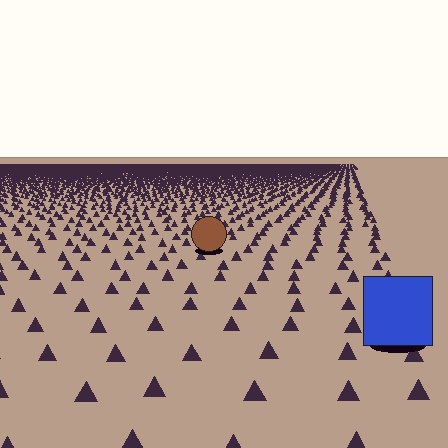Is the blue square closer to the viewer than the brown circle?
Yes. The blue square is closer — you can tell from the texture gradient: the ground texture is coarser near it.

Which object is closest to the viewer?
The blue square is closest. The texture marks near it are larger and more spread out.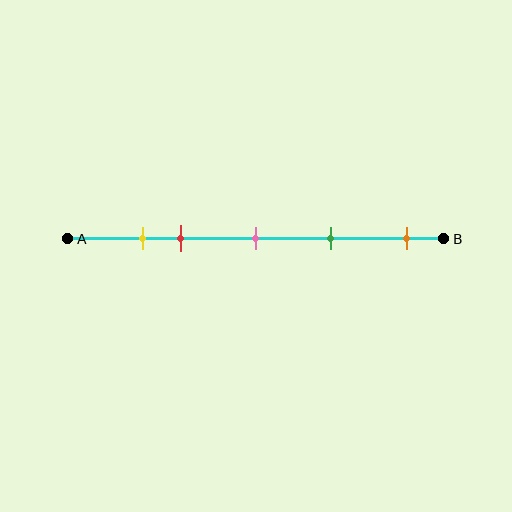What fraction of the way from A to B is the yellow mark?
The yellow mark is approximately 20% (0.2) of the way from A to B.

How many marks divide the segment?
There are 5 marks dividing the segment.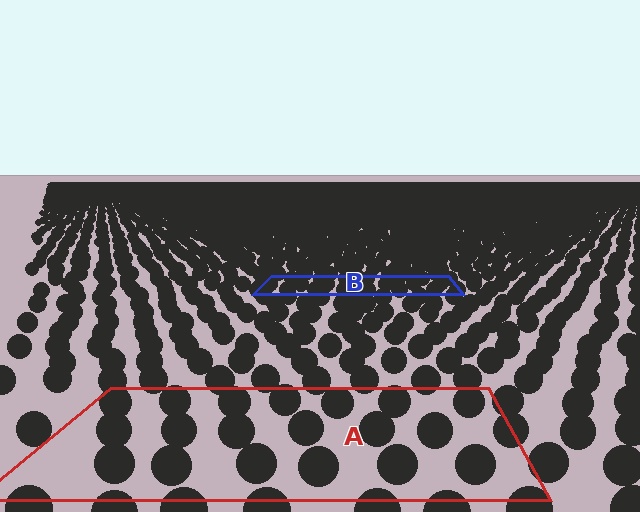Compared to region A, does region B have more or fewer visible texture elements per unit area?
Region B has more texture elements per unit area — they are packed more densely because it is farther away.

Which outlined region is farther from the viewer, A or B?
Region B is farther from the viewer — the texture elements inside it appear smaller and more densely packed.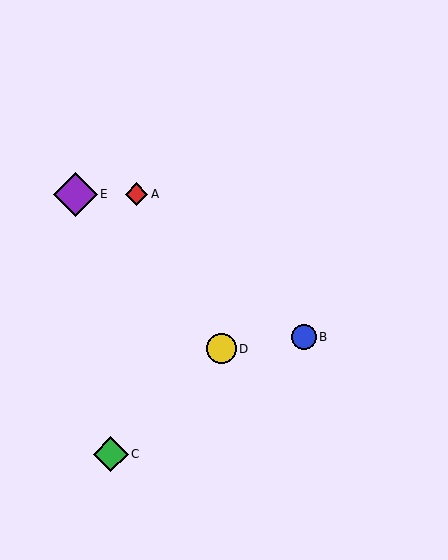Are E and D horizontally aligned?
No, E is at y≈194 and D is at y≈349.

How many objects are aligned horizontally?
2 objects (A, E) are aligned horizontally.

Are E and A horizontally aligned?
Yes, both are at y≈194.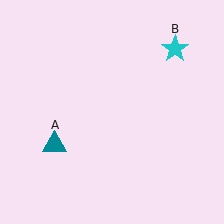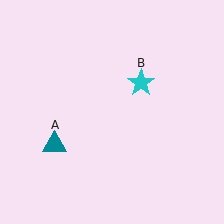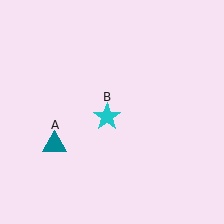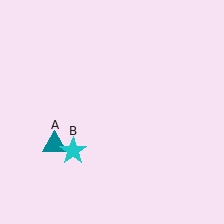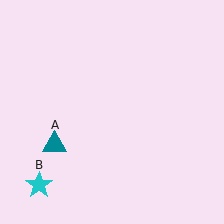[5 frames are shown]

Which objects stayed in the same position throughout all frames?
Teal triangle (object A) remained stationary.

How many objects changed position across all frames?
1 object changed position: cyan star (object B).